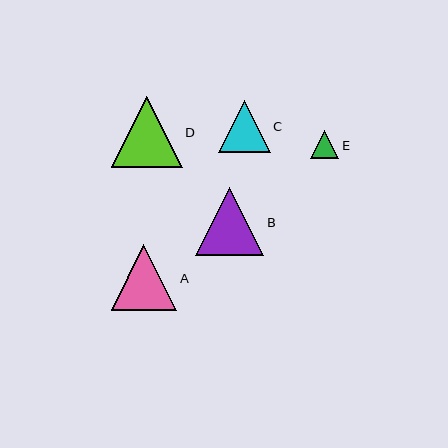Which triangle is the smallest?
Triangle E is the smallest with a size of approximately 28 pixels.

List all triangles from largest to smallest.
From largest to smallest: D, B, A, C, E.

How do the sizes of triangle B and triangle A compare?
Triangle B and triangle A are approximately the same size.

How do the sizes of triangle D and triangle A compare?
Triangle D and triangle A are approximately the same size.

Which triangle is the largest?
Triangle D is the largest with a size of approximately 71 pixels.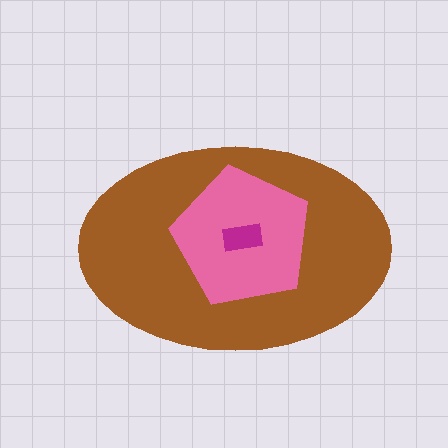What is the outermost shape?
The brown ellipse.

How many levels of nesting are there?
3.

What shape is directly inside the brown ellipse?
The pink pentagon.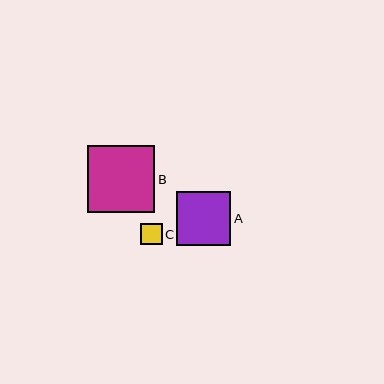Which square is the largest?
Square B is the largest with a size of approximately 68 pixels.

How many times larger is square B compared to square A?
Square B is approximately 1.2 times the size of square A.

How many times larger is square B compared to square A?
Square B is approximately 1.2 times the size of square A.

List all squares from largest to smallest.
From largest to smallest: B, A, C.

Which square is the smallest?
Square C is the smallest with a size of approximately 22 pixels.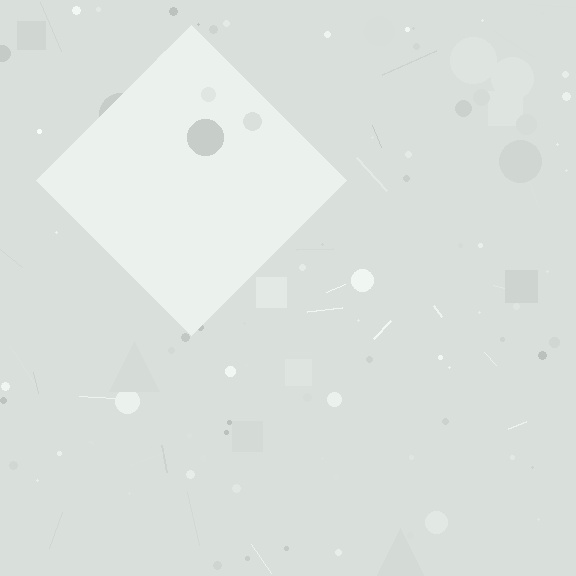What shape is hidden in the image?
A diamond is hidden in the image.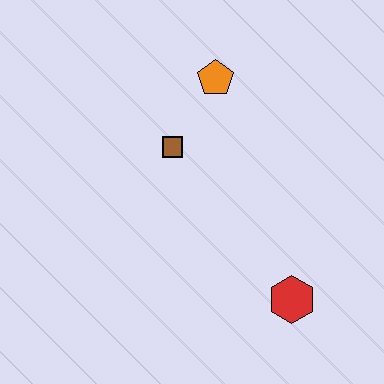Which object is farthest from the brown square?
The red hexagon is farthest from the brown square.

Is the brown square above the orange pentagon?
No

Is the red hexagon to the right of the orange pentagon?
Yes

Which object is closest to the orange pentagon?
The brown square is closest to the orange pentagon.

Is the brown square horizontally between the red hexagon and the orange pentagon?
No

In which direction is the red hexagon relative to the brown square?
The red hexagon is below the brown square.